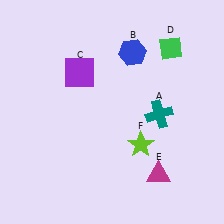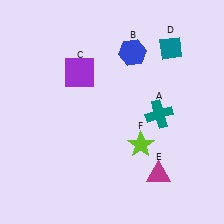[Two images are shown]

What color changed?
The diamond (D) changed from green in Image 1 to teal in Image 2.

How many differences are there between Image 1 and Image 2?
There is 1 difference between the two images.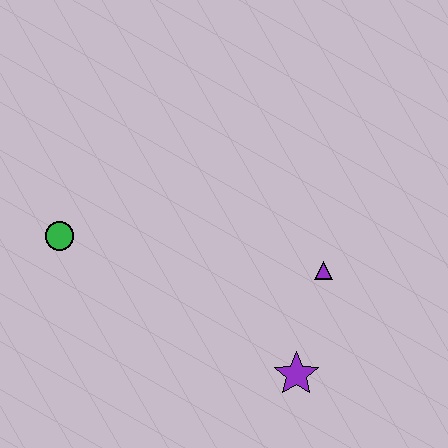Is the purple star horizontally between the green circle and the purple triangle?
Yes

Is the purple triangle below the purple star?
No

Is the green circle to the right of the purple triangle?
No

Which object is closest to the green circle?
The purple triangle is closest to the green circle.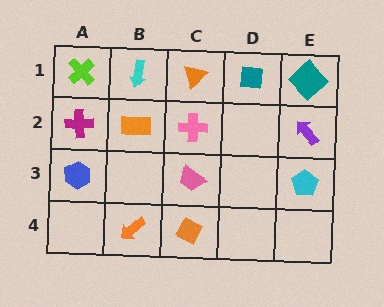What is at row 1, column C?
An orange triangle.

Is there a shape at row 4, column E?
No, that cell is empty.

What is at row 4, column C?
An orange diamond.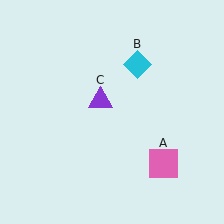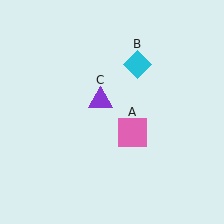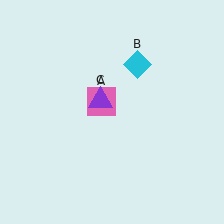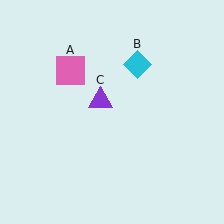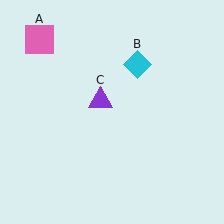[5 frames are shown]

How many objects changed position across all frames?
1 object changed position: pink square (object A).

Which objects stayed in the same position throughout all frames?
Cyan diamond (object B) and purple triangle (object C) remained stationary.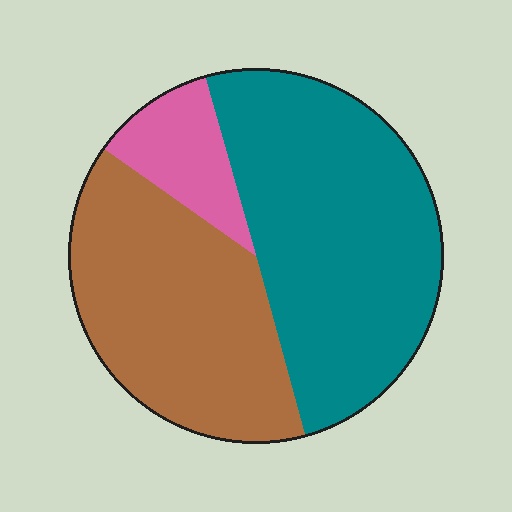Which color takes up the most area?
Teal, at roughly 50%.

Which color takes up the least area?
Pink, at roughly 10%.